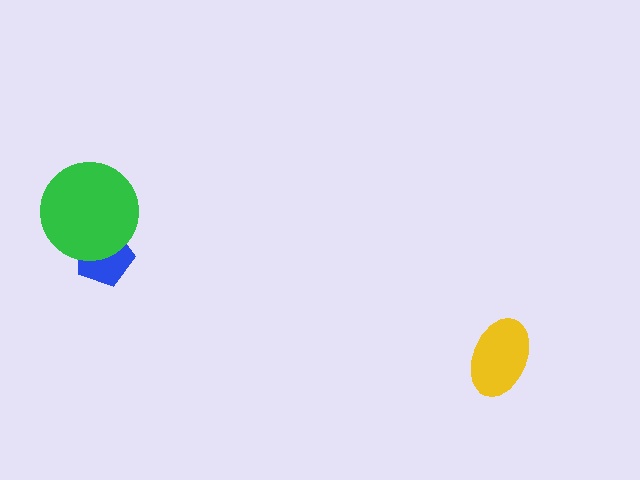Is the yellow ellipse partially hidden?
No, no other shape covers it.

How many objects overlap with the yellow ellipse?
0 objects overlap with the yellow ellipse.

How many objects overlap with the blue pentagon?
1 object overlaps with the blue pentagon.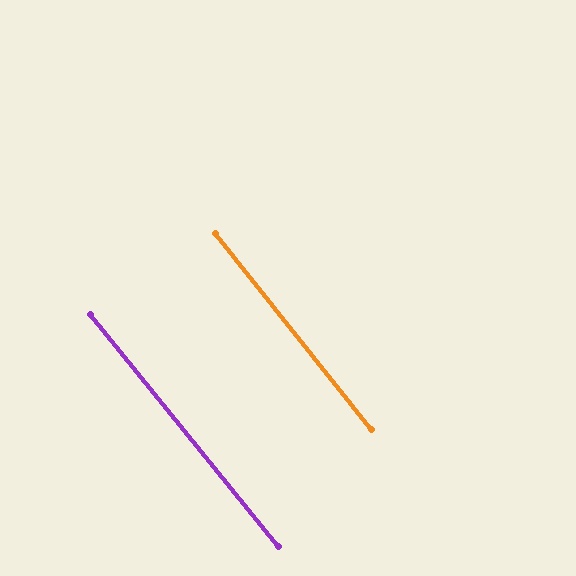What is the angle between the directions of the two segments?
Approximately 0 degrees.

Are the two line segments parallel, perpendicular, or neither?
Parallel — their directions differ by only 0.4°.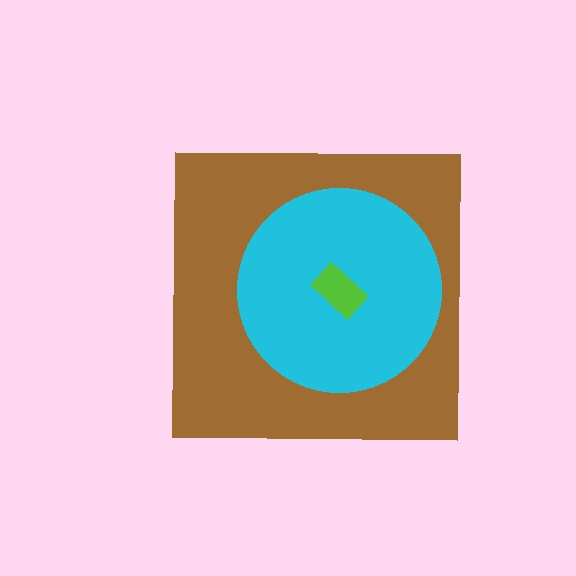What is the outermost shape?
The brown square.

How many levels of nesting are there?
3.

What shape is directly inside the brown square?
The cyan circle.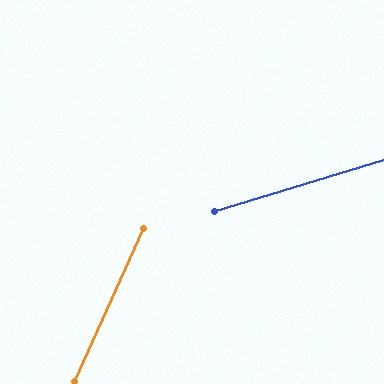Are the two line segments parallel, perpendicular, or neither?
Neither parallel nor perpendicular — they differ by about 49°.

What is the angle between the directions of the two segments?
Approximately 49 degrees.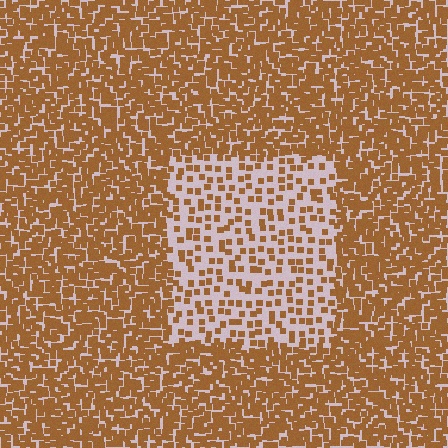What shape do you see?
I see a rectangle.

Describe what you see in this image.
The image contains small brown elements arranged at two different densities. A rectangle-shaped region is visible where the elements are less densely packed than the surrounding area.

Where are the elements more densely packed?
The elements are more densely packed outside the rectangle boundary.